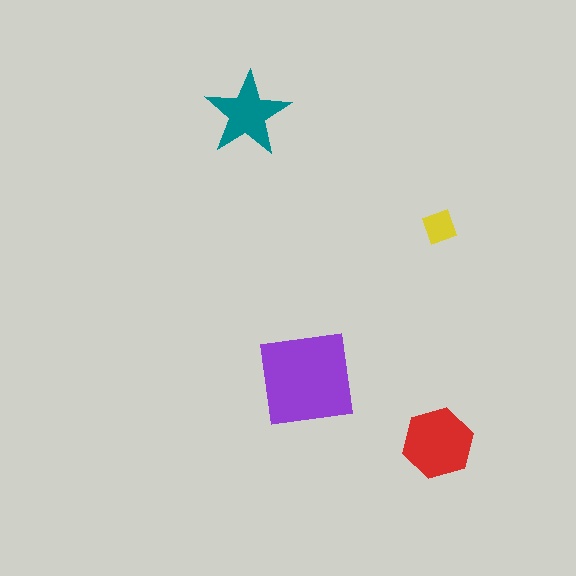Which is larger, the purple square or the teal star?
The purple square.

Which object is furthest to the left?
The teal star is leftmost.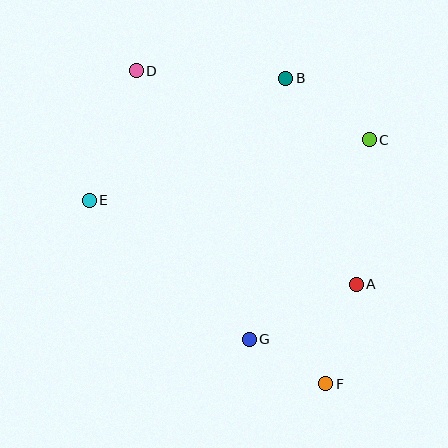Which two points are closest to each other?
Points F and G are closest to each other.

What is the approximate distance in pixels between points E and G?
The distance between E and G is approximately 212 pixels.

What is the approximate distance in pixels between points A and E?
The distance between A and E is approximately 280 pixels.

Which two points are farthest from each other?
Points D and F are farthest from each other.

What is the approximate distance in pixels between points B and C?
The distance between B and C is approximately 104 pixels.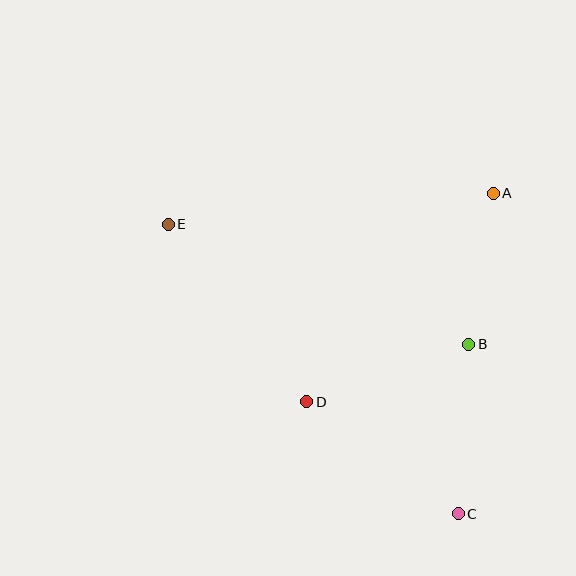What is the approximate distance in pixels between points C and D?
The distance between C and D is approximately 188 pixels.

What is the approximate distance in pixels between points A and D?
The distance between A and D is approximately 279 pixels.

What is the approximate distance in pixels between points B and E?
The distance between B and E is approximately 323 pixels.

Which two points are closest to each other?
Points A and B are closest to each other.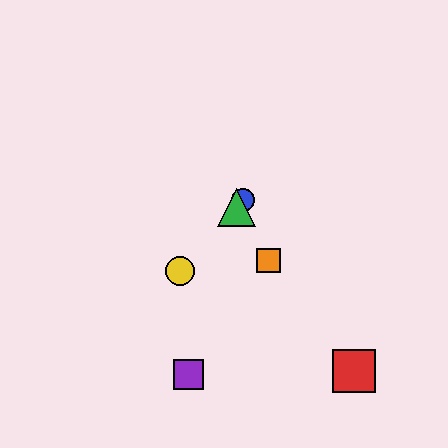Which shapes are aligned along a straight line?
The blue circle, the green triangle, the yellow circle are aligned along a straight line.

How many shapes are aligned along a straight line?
3 shapes (the blue circle, the green triangle, the yellow circle) are aligned along a straight line.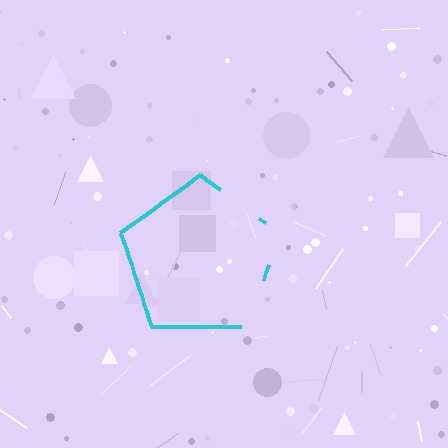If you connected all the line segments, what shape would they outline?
They would outline a pentagon.